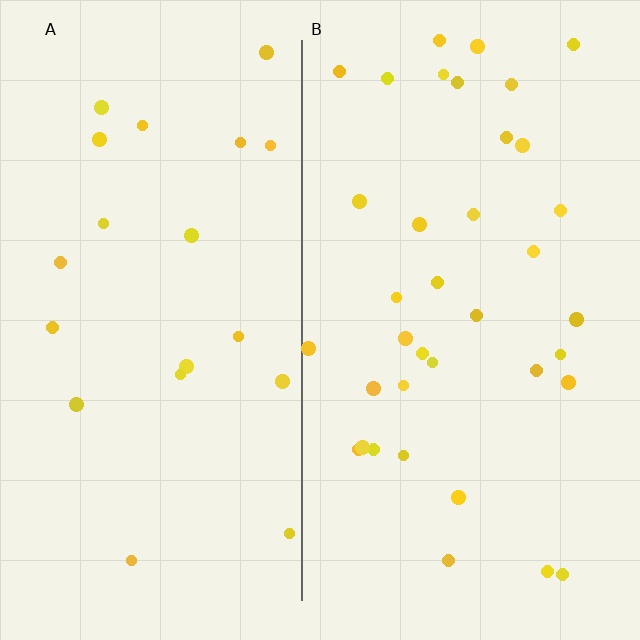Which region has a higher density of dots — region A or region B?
B (the right).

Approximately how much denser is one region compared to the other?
Approximately 1.9× — region B over region A.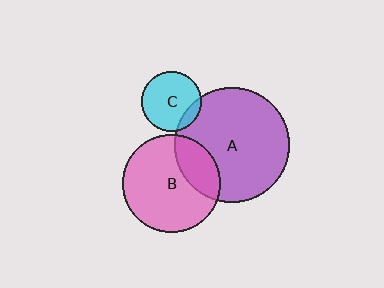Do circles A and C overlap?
Yes.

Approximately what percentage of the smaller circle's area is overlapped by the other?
Approximately 15%.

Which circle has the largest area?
Circle A (purple).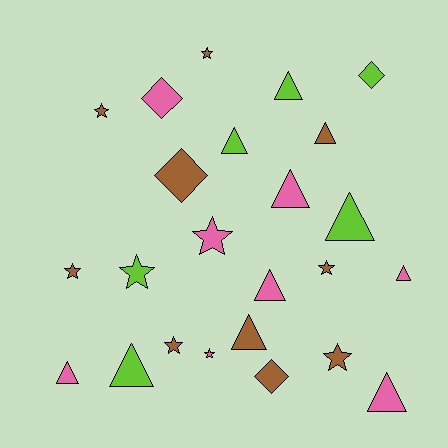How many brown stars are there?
There are 6 brown stars.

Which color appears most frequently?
Brown, with 10 objects.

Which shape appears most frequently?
Triangle, with 11 objects.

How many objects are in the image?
There are 24 objects.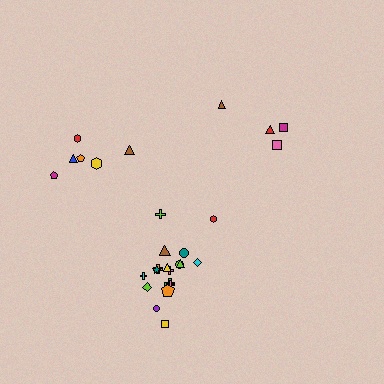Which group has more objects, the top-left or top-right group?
The top-left group.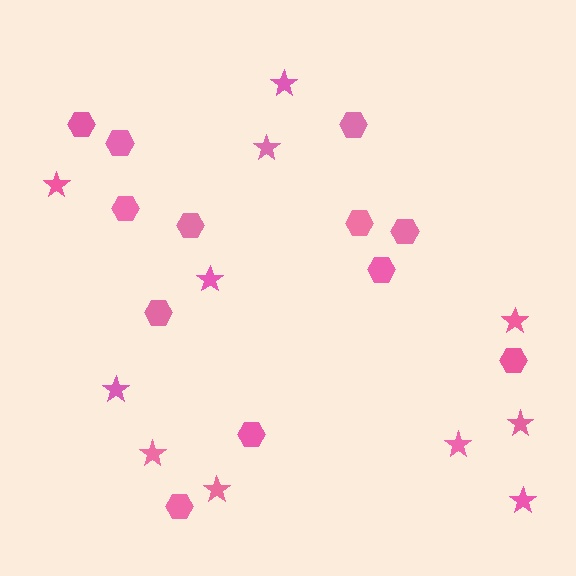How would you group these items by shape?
There are 2 groups: one group of hexagons (12) and one group of stars (11).